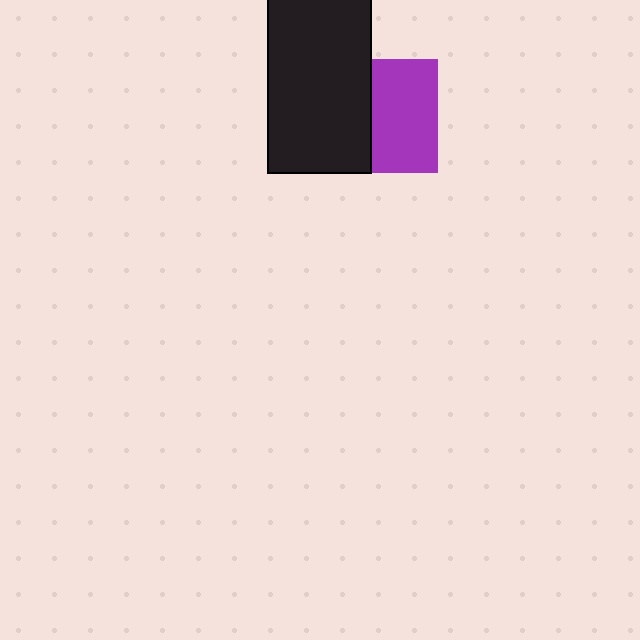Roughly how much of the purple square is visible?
About half of it is visible (roughly 58%).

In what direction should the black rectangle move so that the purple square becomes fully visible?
The black rectangle should move left. That is the shortest direction to clear the overlap and leave the purple square fully visible.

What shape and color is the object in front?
The object in front is a black rectangle.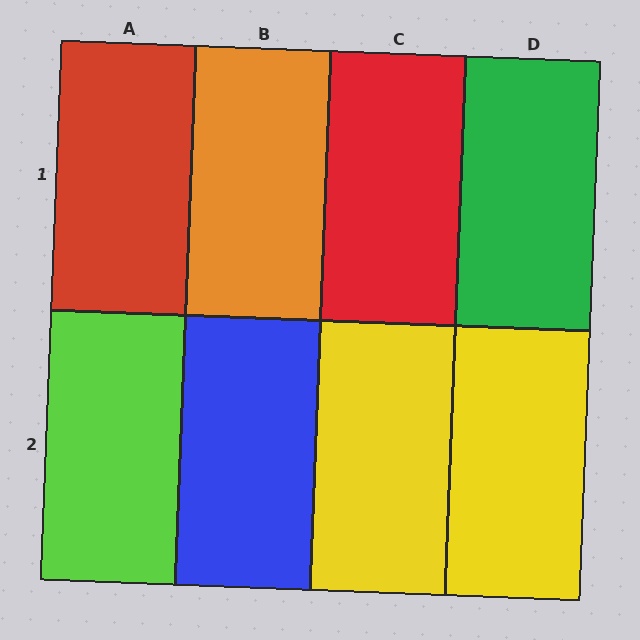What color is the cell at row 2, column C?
Yellow.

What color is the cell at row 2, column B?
Blue.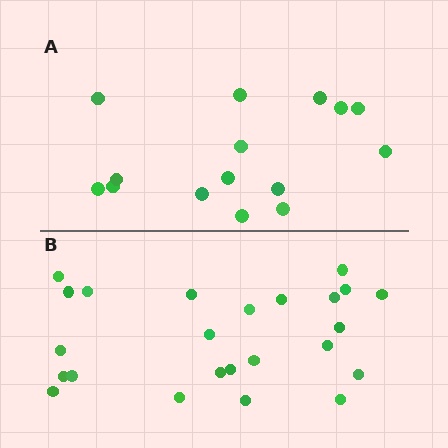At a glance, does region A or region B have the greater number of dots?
Region B (the bottom region) has more dots.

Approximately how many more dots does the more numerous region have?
Region B has roughly 8 or so more dots than region A.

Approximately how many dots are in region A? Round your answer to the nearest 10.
About 20 dots. (The exact count is 15, which rounds to 20.)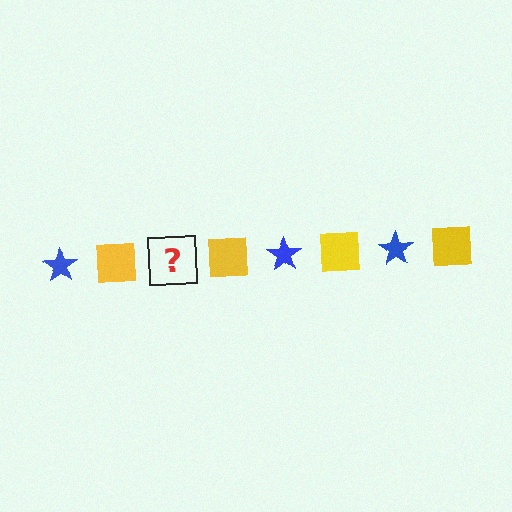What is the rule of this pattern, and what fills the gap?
The rule is that the pattern alternates between blue star and yellow square. The gap should be filled with a blue star.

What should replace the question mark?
The question mark should be replaced with a blue star.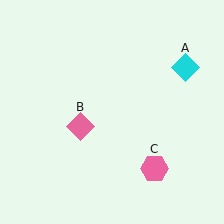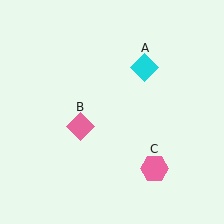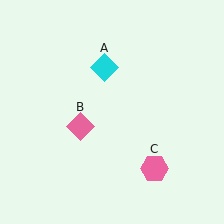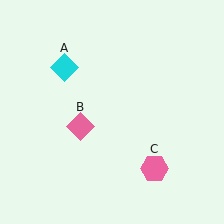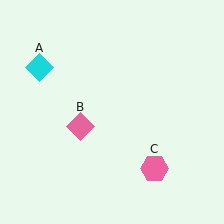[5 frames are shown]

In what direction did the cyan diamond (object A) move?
The cyan diamond (object A) moved left.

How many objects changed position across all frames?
1 object changed position: cyan diamond (object A).